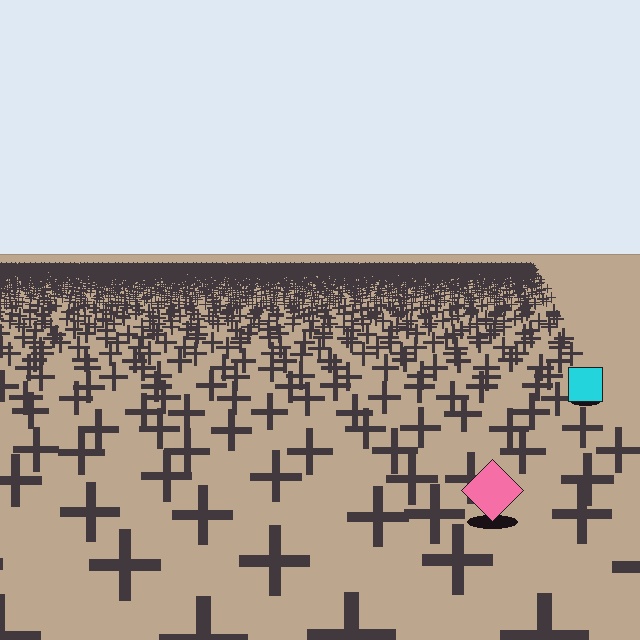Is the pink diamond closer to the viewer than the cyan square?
Yes. The pink diamond is closer — you can tell from the texture gradient: the ground texture is coarser near it.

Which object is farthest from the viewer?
The cyan square is farthest from the viewer. It appears smaller and the ground texture around it is denser.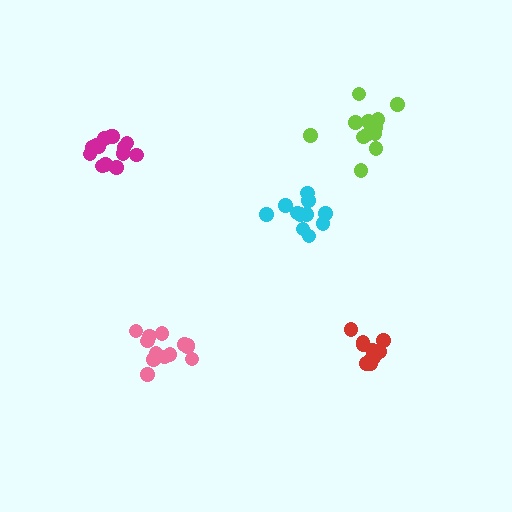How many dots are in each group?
Group 1: 13 dots, Group 2: 11 dots, Group 3: 11 dots, Group 4: 14 dots, Group 5: 12 dots (61 total).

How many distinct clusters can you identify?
There are 5 distinct clusters.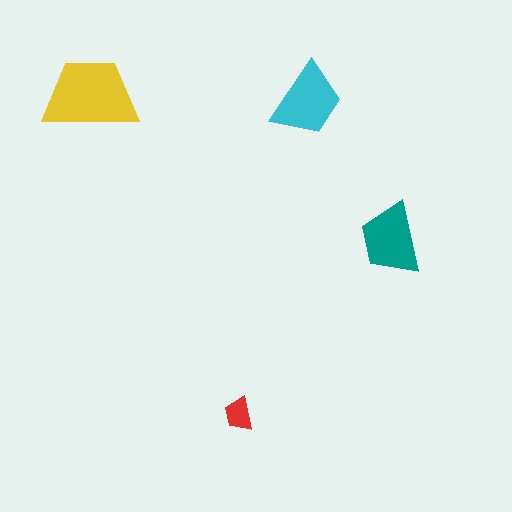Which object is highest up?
The yellow trapezoid is topmost.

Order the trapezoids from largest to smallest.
the yellow one, the cyan one, the teal one, the red one.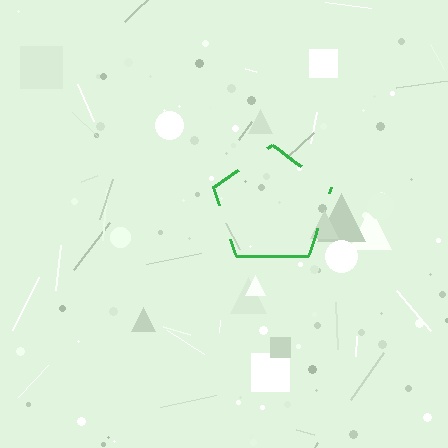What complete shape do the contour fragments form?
The contour fragments form a pentagon.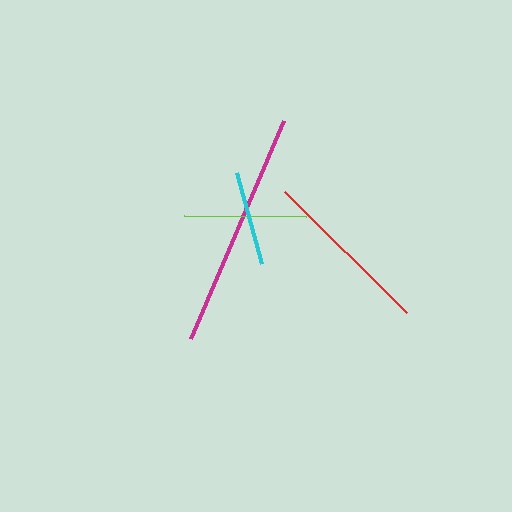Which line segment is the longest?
The magenta line is the longest at approximately 237 pixels.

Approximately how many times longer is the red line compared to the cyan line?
The red line is approximately 1.8 times the length of the cyan line.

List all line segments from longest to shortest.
From longest to shortest: magenta, red, lime, cyan.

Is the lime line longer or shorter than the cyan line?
The lime line is longer than the cyan line.